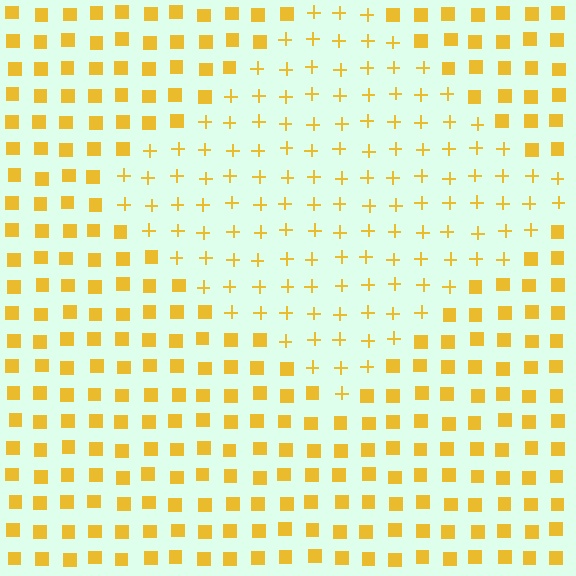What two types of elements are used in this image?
The image uses plus signs inside the diamond region and squares outside it.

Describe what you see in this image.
The image is filled with small yellow elements arranged in a uniform grid. A diamond-shaped region contains plus signs, while the surrounding area contains squares. The boundary is defined purely by the change in element shape.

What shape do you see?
I see a diamond.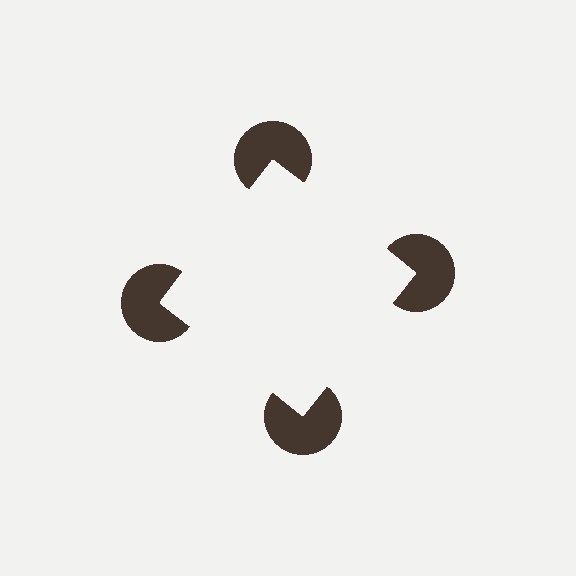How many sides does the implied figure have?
4 sides.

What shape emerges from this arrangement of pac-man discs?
An illusory square — its edges are inferred from the aligned wedge cuts in the pac-man discs, not physically drawn.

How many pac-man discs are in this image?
There are 4 — one at each vertex of the illusory square.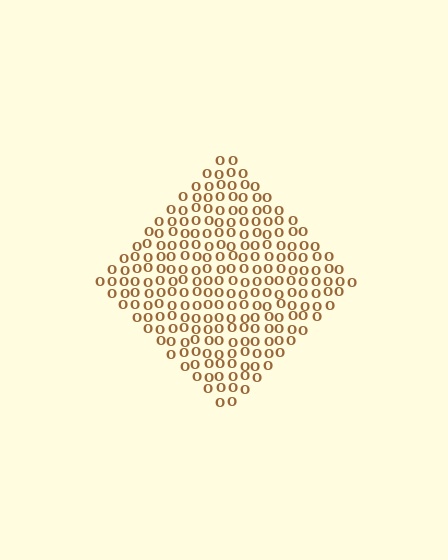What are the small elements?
The small elements are letter O's.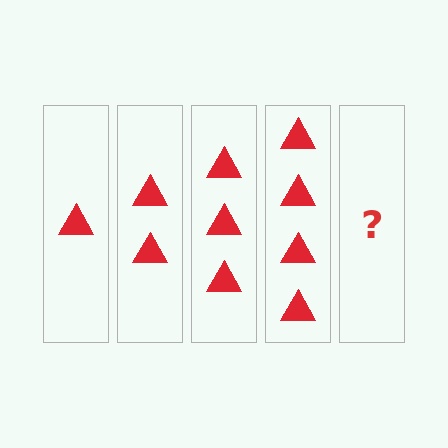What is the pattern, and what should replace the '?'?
The pattern is that each step adds one more triangle. The '?' should be 5 triangles.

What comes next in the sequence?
The next element should be 5 triangles.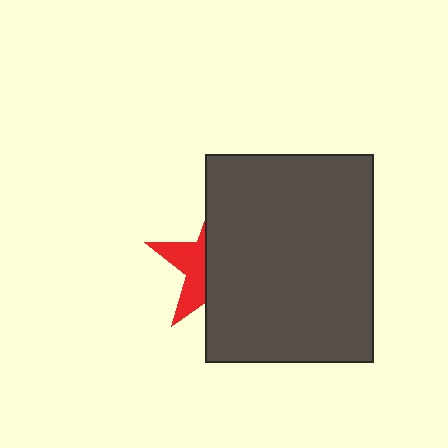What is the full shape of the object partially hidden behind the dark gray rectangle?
The partially hidden object is a red star.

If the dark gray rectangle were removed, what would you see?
You would see the complete red star.